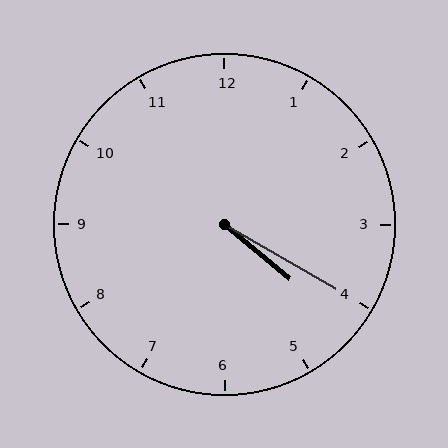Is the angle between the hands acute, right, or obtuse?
It is acute.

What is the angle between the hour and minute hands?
Approximately 10 degrees.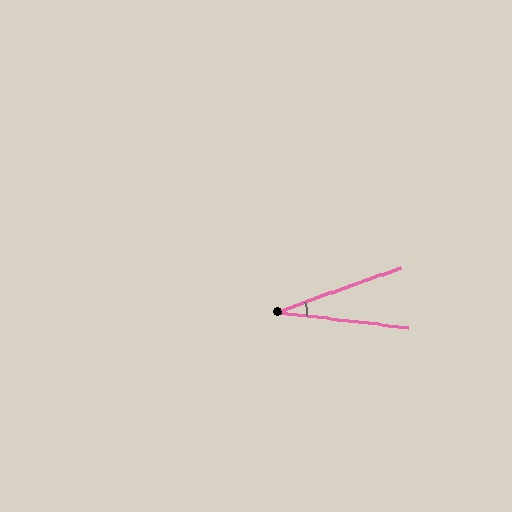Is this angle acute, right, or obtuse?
It is acute.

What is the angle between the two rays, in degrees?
Approximately 27 degrees.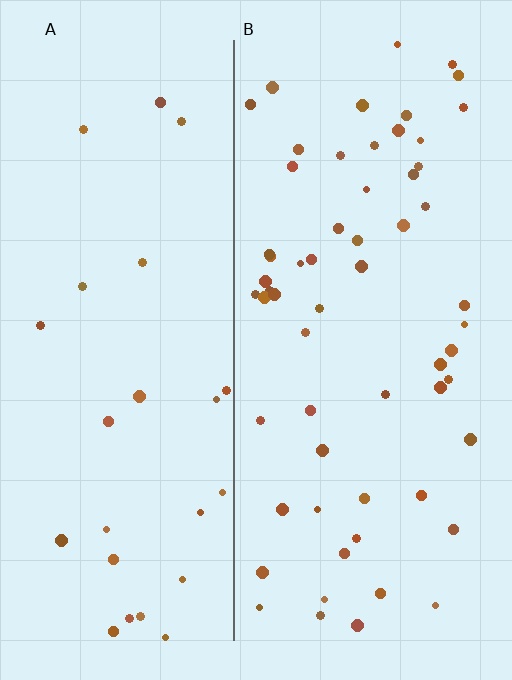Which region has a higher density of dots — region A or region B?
B (the right).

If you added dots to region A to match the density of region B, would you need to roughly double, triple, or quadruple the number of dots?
Approximately double.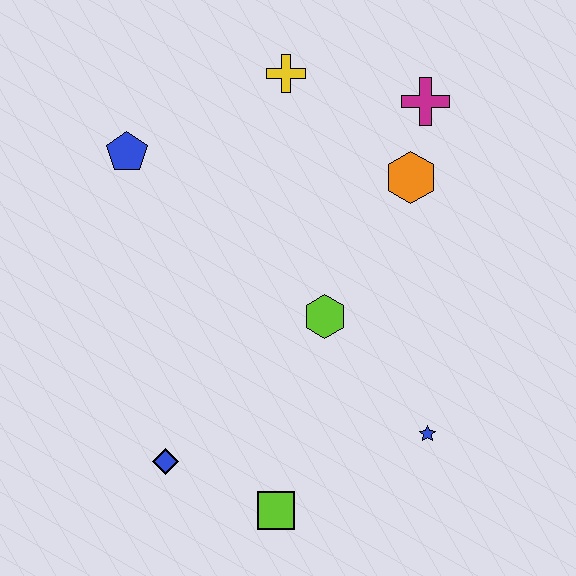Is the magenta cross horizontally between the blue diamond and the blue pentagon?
No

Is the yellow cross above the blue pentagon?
Yes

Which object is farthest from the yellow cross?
The lime square is farthest from the yellow cross.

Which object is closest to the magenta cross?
The orange hexagon is closest to the magenta cross.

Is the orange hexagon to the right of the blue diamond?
Yes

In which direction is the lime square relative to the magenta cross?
The lime square is below the magenta cross.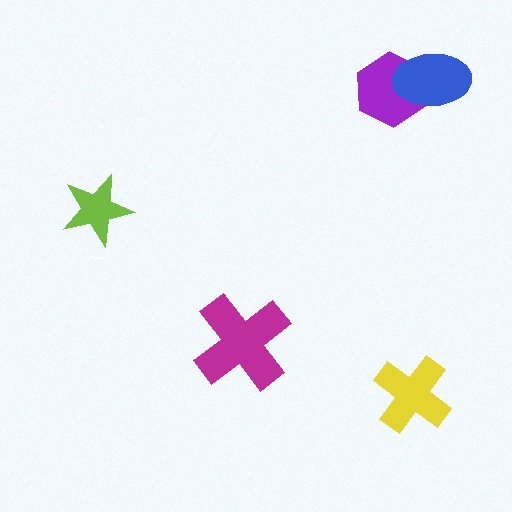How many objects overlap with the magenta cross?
0 objects overlap with the magenta cross.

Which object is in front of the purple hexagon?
The blue ellipse is in front of the purple hexagon.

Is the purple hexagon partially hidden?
Yes, it is partially covered by another shape.